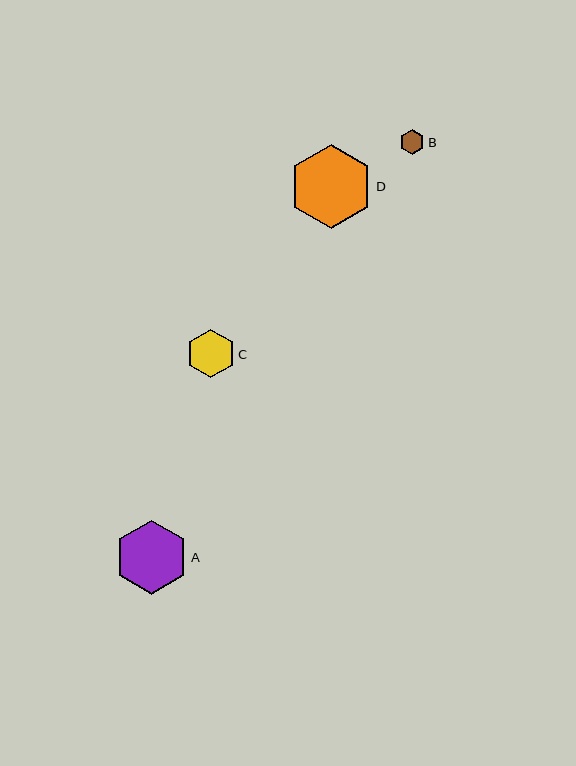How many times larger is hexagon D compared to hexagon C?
Hexagon D is approximately 1.7 times the size of hexagon C.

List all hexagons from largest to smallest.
From largest to smallest: D, A, C, B.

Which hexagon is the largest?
Hexagon D is the largest with a size of approximately 84 pixels.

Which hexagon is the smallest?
Hexagon B is the smallest with a size of approximately 25 pixels.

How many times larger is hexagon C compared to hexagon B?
Hexagon C is approximately 1.9 times the size of hexagon B.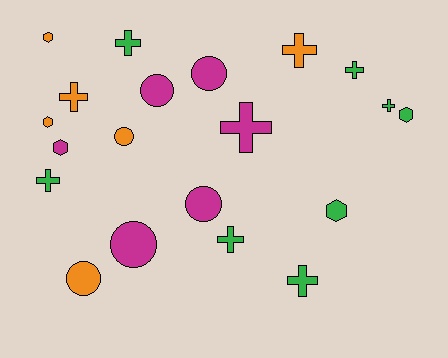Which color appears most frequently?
Green, with 8 objects.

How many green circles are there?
There are no green circles.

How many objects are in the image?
There are 20 objects.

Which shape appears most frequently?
Cross, with 9 objects.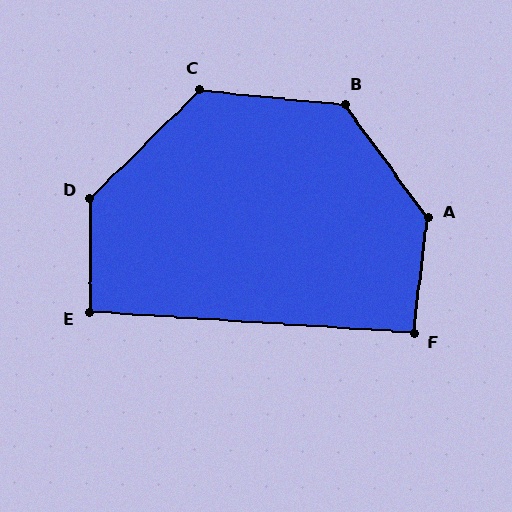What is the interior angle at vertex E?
Approximately 93 degrees (approximately right).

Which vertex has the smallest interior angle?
F, at approximately 93 degrees.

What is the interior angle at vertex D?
Approximately 135 degrees (obtuse).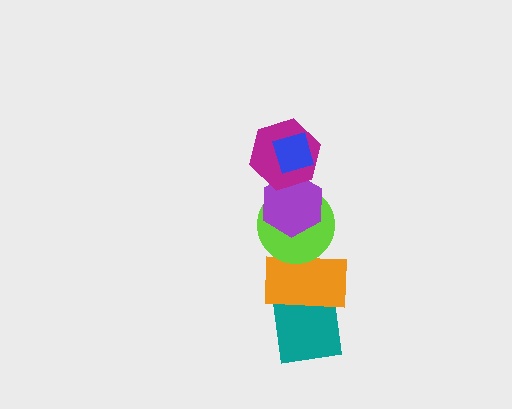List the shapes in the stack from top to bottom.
From top to bottom: the blue diamond, the magenta hexagon, the purple hexagon, the lime circle, the orange rectangle, the teal square.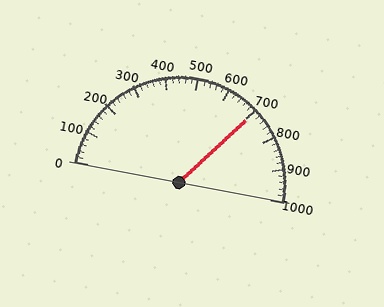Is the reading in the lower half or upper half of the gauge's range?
The reading is in the upper half of the range (0 to 1000).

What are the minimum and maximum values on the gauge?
The gauge ranges from 0 to 1000.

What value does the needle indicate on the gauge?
The needle indicates approximately 700.